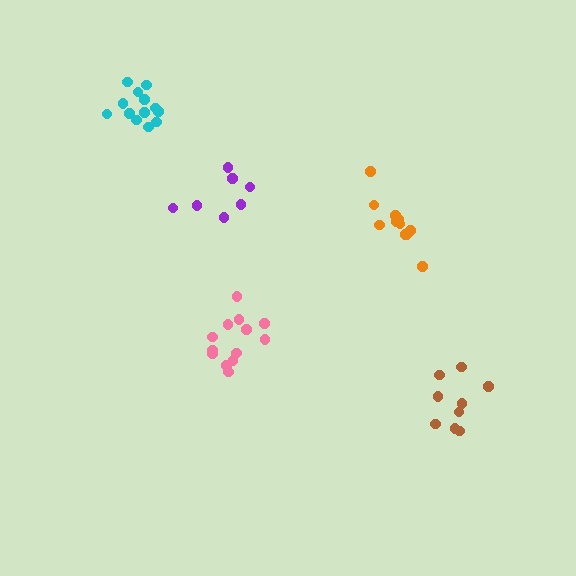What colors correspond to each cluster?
The clusters are colored: purple, cyan, pink, orange, brown.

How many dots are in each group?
Group 1: 7 dots, Group 2: 13 dots, Group 3: 13 dots, Group 4: 11 dots, Group 5: 9 dots (53 total).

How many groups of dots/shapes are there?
There are 5 groups.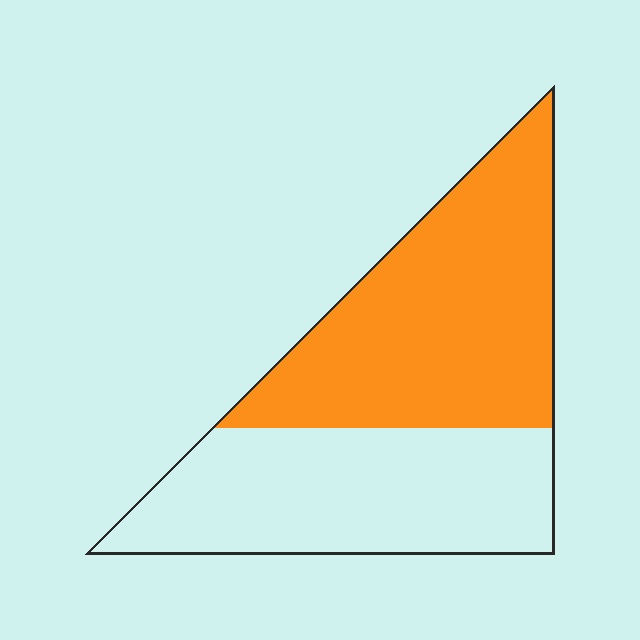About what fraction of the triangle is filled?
About one half (1/2).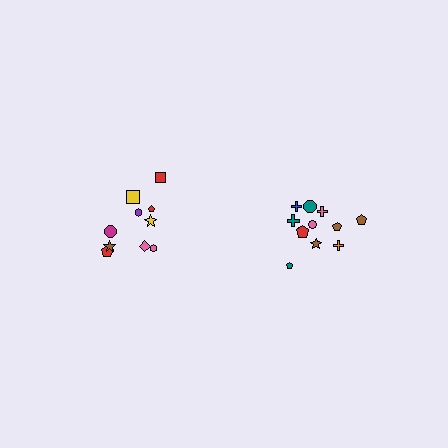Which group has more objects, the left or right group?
The right group.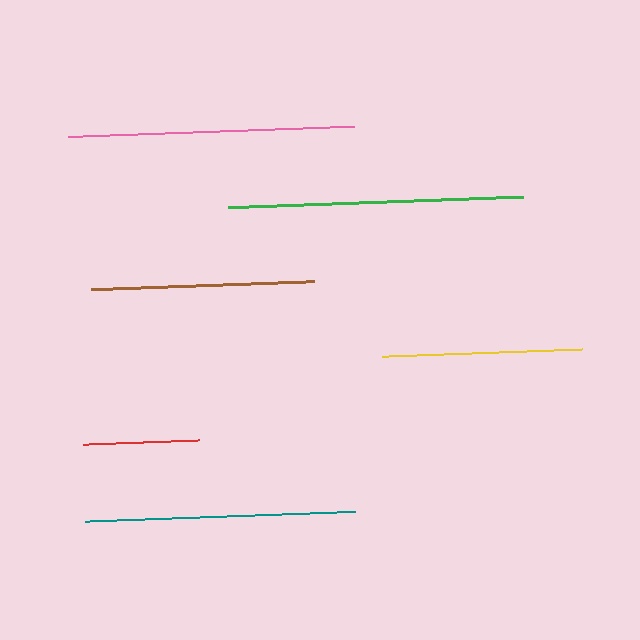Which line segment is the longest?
The green line is the longest at approximately 296 pixels.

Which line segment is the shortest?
The red line is the shortest at approximately 116 pixels.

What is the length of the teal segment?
The teal segment is approximately 270 pixels long.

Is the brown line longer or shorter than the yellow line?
The brown line is longer than the yellow line.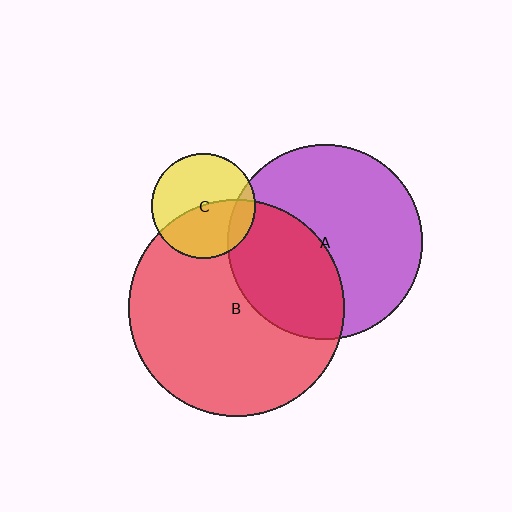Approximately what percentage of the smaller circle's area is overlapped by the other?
Approximately 45%.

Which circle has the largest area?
Circle B (red).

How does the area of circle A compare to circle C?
Approximately 3.5 times.